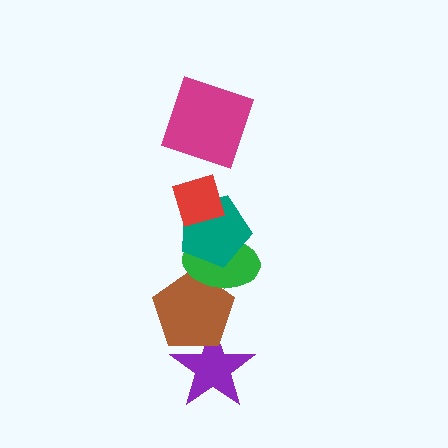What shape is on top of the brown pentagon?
The green ellipse is on top of the brown pentagon.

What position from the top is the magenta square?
The magenta square is 1st from the top.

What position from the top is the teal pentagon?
The teal pentagon is 3rd from the top.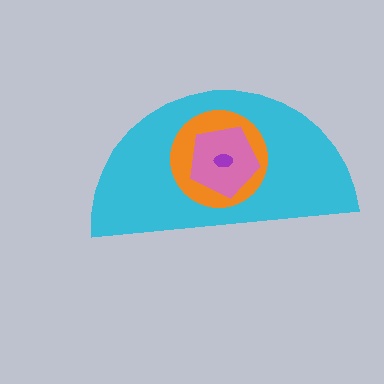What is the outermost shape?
The cyan semicircle.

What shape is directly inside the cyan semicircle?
The orange circle.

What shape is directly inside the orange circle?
The pink pentagon.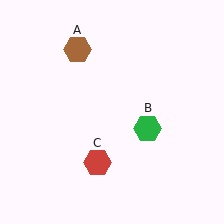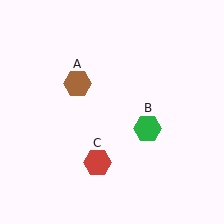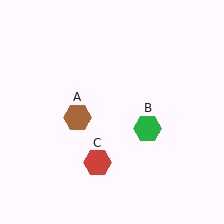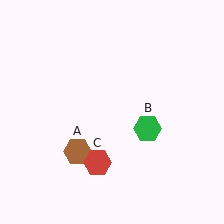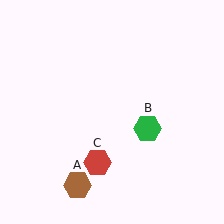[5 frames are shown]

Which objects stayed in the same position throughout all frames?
Green hexagon (object B) and red hexagon (object C) remained stationary.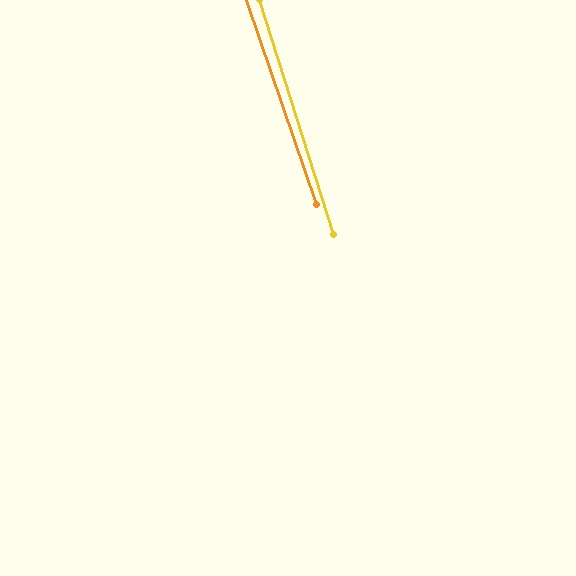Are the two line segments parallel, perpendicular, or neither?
Parallel — their directions differ by only 1.3°.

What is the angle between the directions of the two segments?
Approximately 1 degree.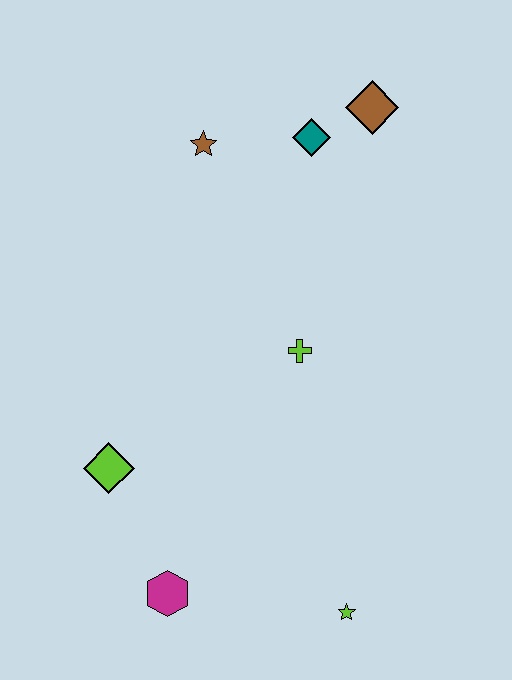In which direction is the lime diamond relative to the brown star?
The lime diamond is below the brown star.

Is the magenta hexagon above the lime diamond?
No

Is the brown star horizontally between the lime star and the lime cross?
No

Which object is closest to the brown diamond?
The teal diamond is closest to the brown diamond.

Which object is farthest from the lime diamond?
The brown diamond is farthest from the lime diamond.